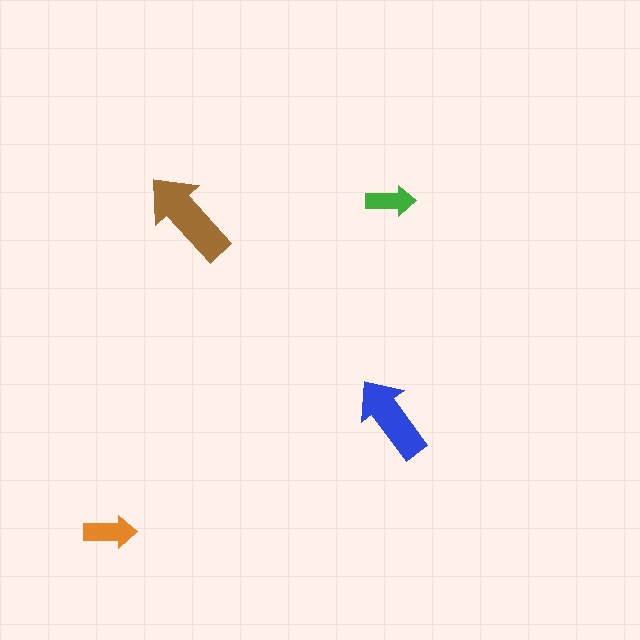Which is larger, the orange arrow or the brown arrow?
The brown one.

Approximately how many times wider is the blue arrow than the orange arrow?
About 1.5 times wider.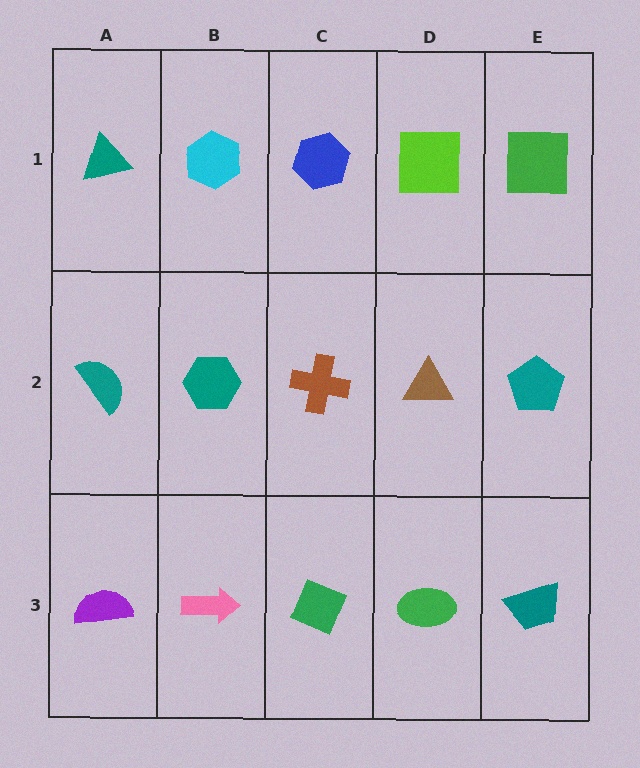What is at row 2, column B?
A teal hexagon.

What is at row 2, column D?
A brown triangle.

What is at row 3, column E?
A teal trapezoid.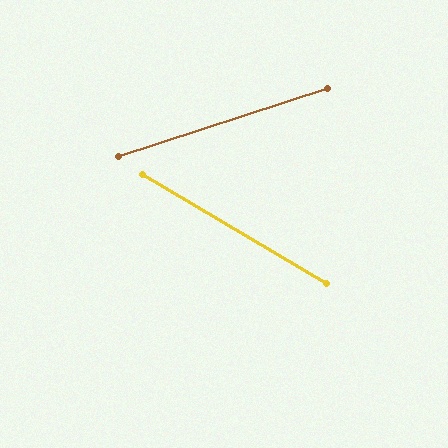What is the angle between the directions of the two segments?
Approximately 49 degrees.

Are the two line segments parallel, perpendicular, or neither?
Neither parallel nor perpendicular — they differ by about 49°.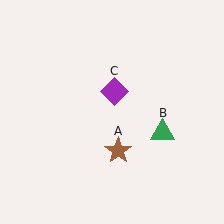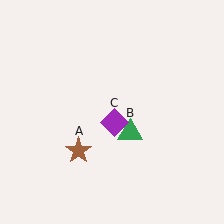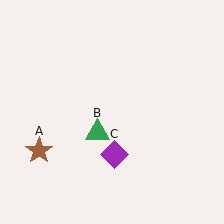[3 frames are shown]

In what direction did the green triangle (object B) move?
The green triangle (object B) moved left.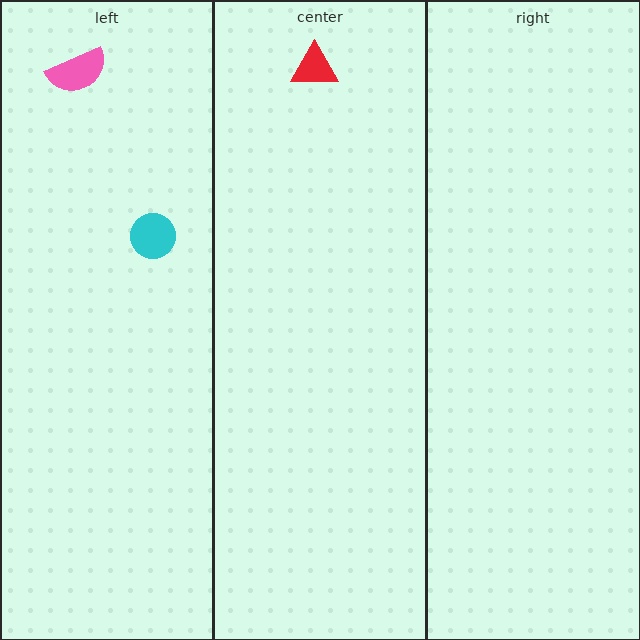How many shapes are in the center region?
1.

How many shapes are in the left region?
2.